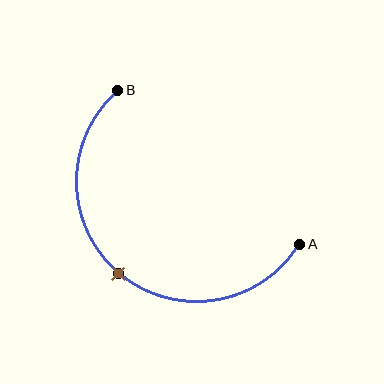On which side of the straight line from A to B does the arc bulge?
The arc bulges below and to the left of the straight line connecting A and B.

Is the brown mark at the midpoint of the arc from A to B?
Yes. The brown mark lies on the arc at equal arc-length from both A and B — it is the arc midpoint.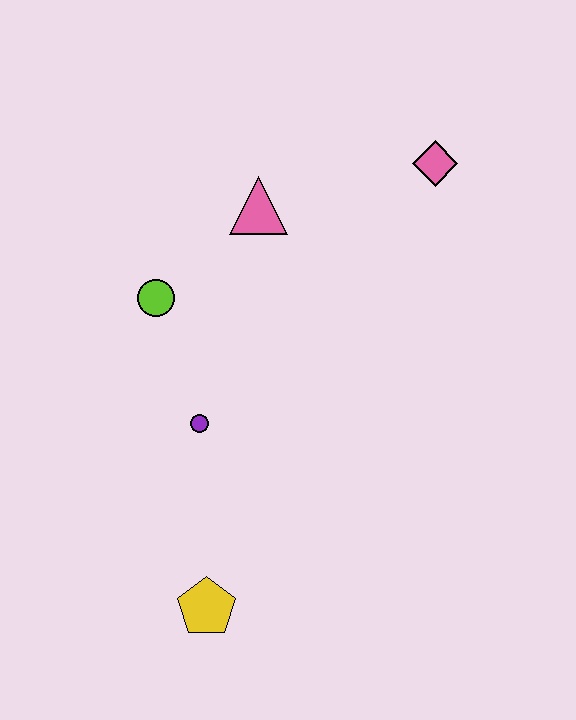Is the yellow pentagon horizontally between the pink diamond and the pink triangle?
No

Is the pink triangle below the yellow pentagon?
No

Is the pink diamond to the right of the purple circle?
Yes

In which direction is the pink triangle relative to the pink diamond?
The pink triangle is to the left of the pink diamond.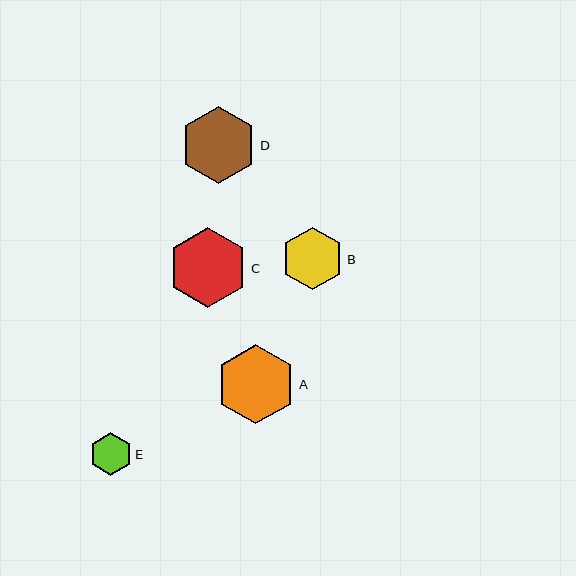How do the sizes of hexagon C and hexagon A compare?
Hexagon C and hexagon A are approximately the same size.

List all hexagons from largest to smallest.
From largest to smallest: C, A, D, B, E.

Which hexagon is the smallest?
Hexagon E is the smallest with a size of approximately 43 pixels.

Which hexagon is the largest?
Hexagon C is the largest with a size of approximately 80 pixels.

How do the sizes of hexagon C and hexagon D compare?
Hexagon C and hexagon D are approximately the same size.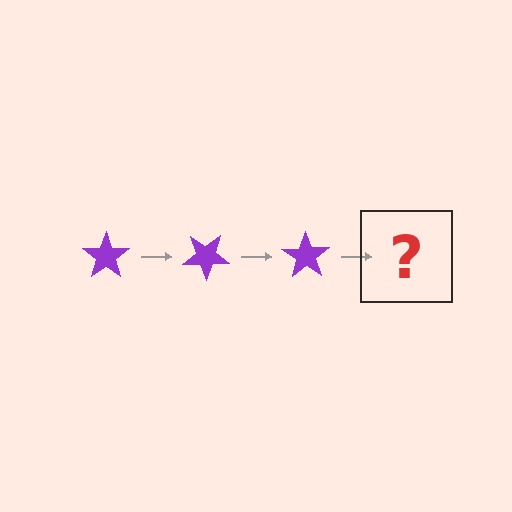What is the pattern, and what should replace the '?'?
The pattern is that the star rotates 35 degrees each step. The '?' should be a purple star rotated 105 degrees.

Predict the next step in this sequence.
The next step is a purple star rotated 105 degrees.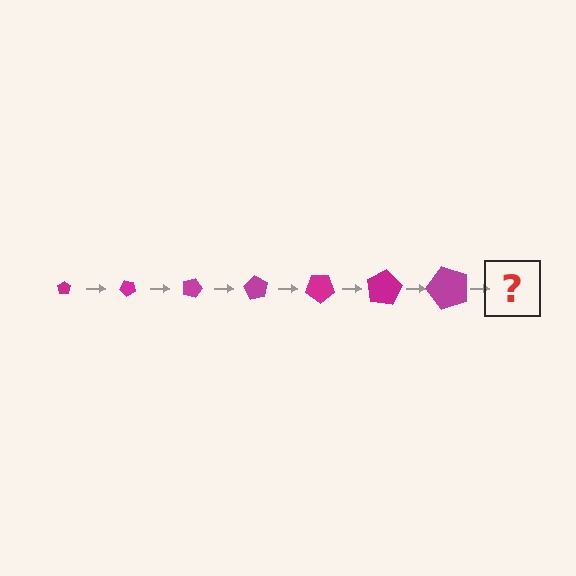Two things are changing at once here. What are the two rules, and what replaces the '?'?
The two rules are that the pentagon grows larger each step and it rotates 45 degrees each step. The '?' should be a pentagon, larger than the previous one and rotated 315 degrees from the start.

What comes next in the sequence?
The next element should be a pentagon, larger than the previous one and rotated 315 degrees from the start.